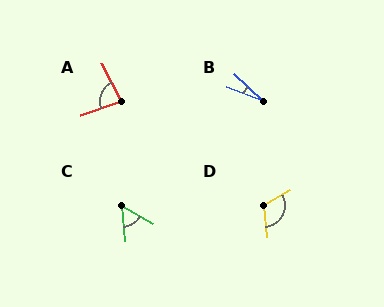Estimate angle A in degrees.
Approximately 83 degrees.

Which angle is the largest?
D, at approximately 114 degrees.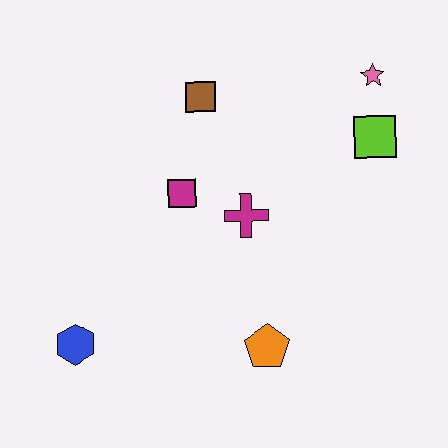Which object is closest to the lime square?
The pink star is closest to the lime square.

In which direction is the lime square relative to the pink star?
The lime square is below the pink star.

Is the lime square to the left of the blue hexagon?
No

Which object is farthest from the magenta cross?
The blue hexagon is farthest from the magenta cross.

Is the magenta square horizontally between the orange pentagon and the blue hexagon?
Yes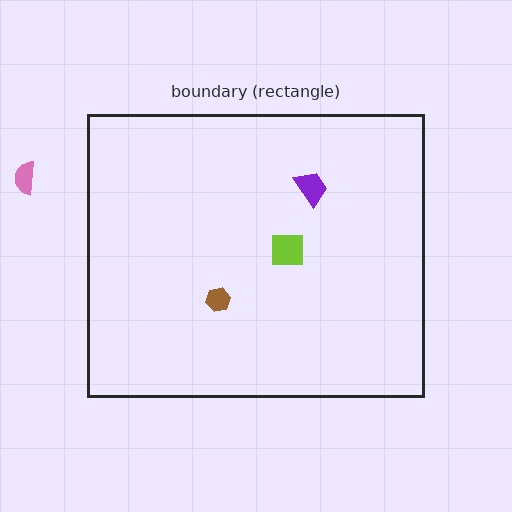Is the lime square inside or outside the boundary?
Inside.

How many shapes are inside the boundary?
3 inside, 1 outside.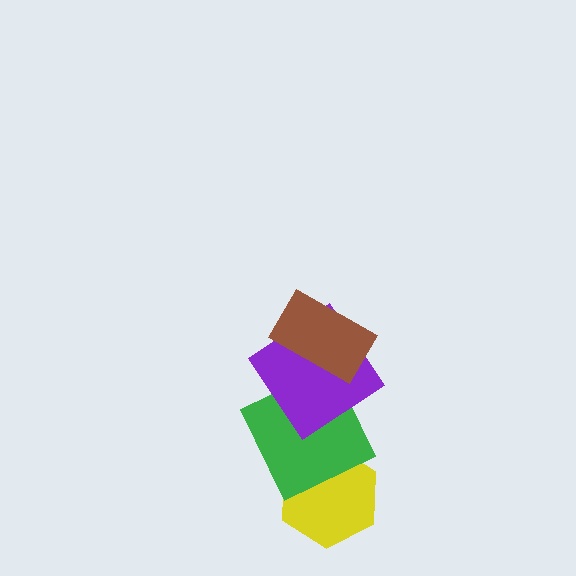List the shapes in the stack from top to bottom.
From top to bottom: the brown rectangle, the purple diamond, the green square, the yellow hexagon.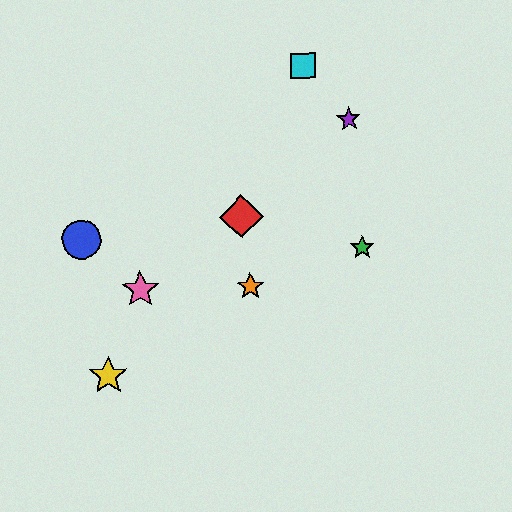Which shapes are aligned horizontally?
The orange star, the pink star are aligned horizontally.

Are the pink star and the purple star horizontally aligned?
No, the pink star is at y≈290 and the purple star is at y≈119.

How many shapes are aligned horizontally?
2 shapes (the orange star, the pink star) are aligned horizontally.